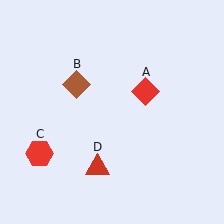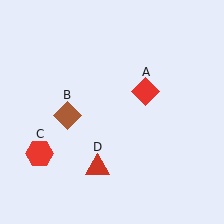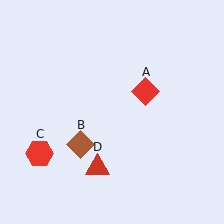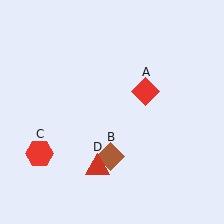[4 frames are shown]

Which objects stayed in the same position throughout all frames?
Red diamond (object A) and red hexagon (object C) and red triangle (object D) remained stationary.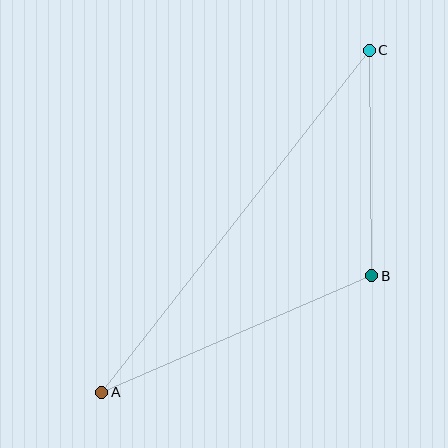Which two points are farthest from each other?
Points A and C are farthest from each other.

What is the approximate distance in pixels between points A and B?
The distance between A and B is approximately 294 pixels.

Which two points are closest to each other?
Points B and C are closest to each other.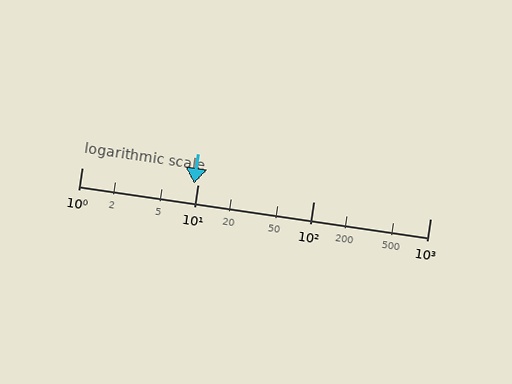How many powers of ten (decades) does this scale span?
The scale spans 3 decades, from 1 to 1000.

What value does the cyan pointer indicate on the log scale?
The pointer indicates approximately 9.2.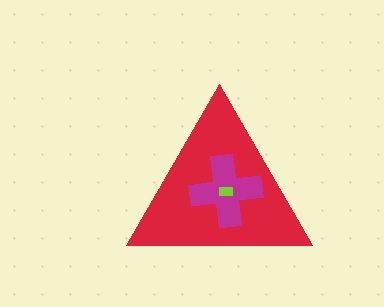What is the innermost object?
The lime rectangle.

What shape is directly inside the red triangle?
The magenta cross.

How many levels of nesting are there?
3.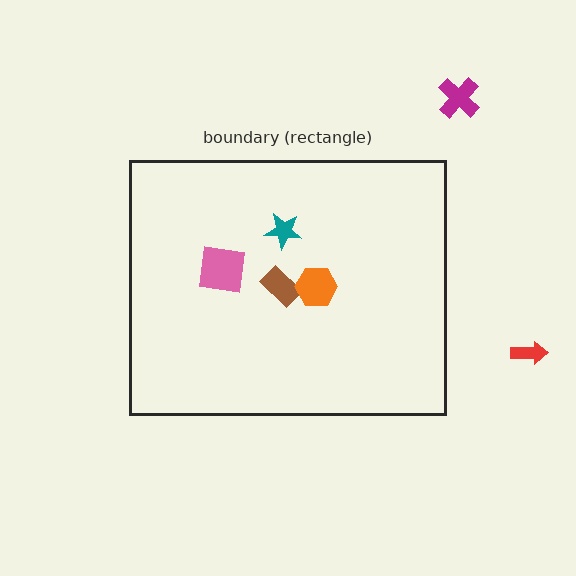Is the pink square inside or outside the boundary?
Inside.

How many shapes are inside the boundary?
4 inside, 2 outside.